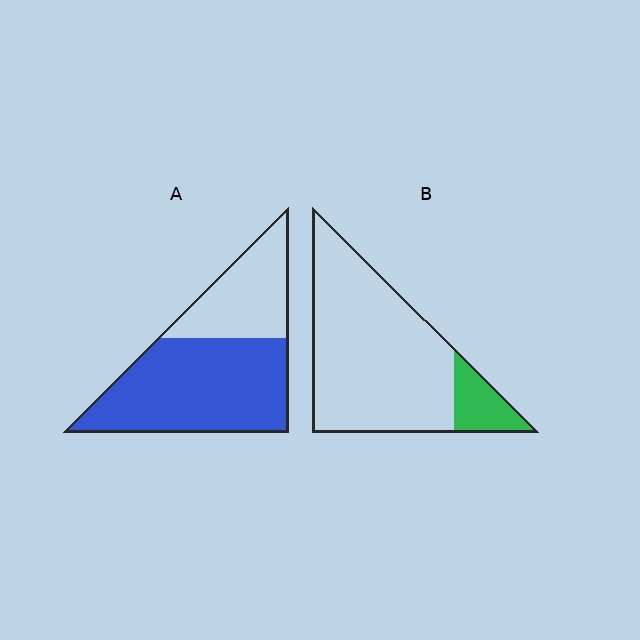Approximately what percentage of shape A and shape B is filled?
A is approximately 65% and B is approximately 15%.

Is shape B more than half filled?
No.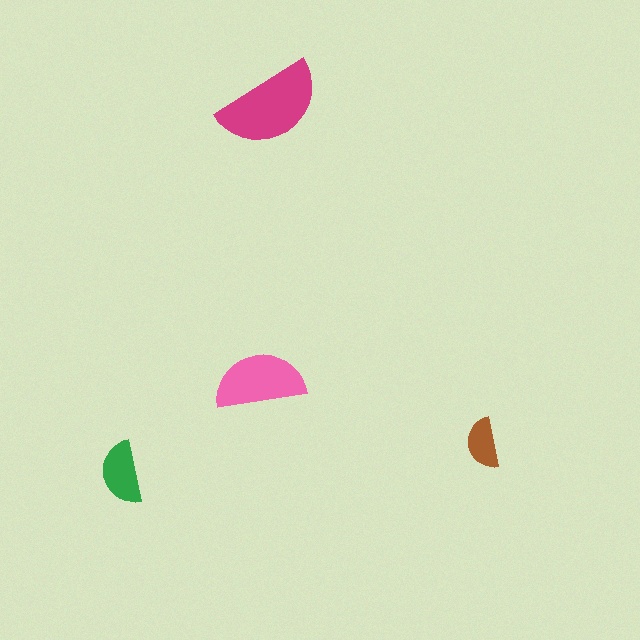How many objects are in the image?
There are 4 objects in the image.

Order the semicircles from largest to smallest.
the magenta one, the pink one, the green one, the brown one.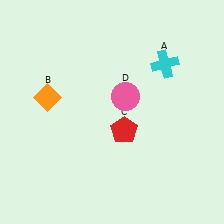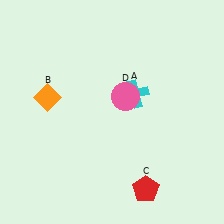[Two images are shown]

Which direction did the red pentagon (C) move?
The red pentagon (C) moved down.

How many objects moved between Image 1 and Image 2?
2 objects moved between the two images.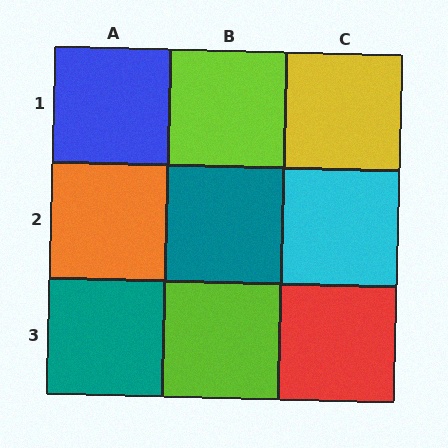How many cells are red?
1 cell is red.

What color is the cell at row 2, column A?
Orange.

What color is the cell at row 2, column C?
Cyan.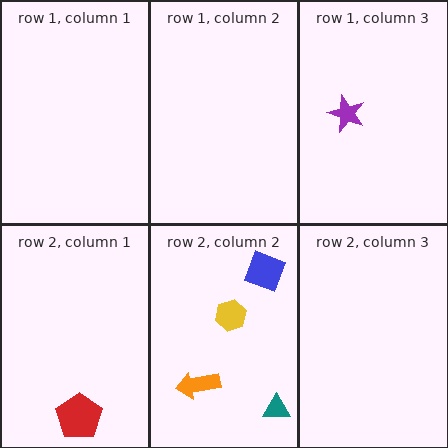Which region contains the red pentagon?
The row 2, column 1 region.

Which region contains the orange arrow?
The row 2, column 2 region.